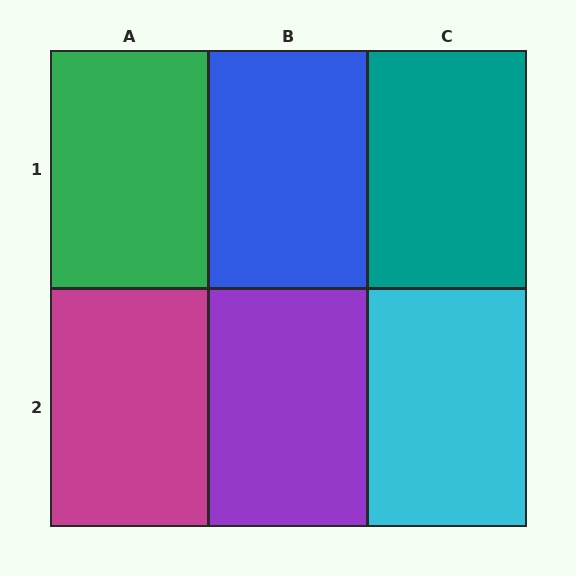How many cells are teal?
1 cell is teal.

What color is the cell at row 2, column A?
Magenta.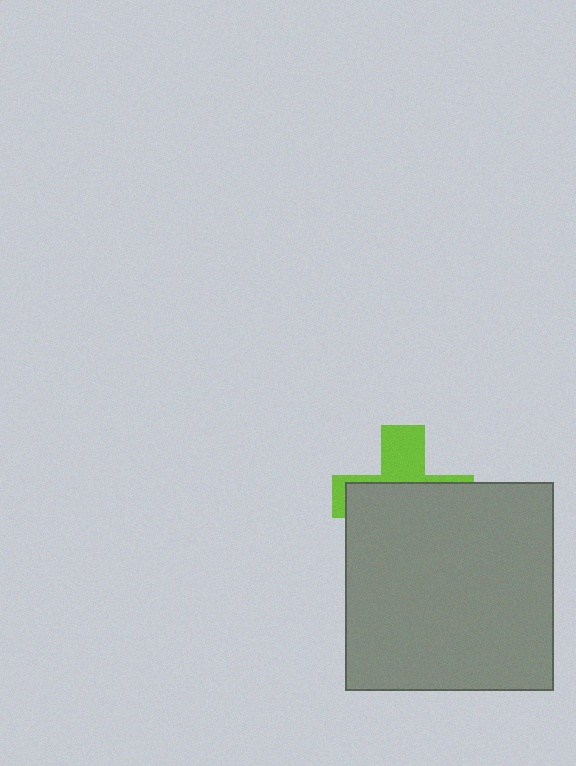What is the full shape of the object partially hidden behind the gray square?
The partially hidden object is a lime cross.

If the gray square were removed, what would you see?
You would see the complete lime cross.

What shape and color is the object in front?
The object in front is a gray square.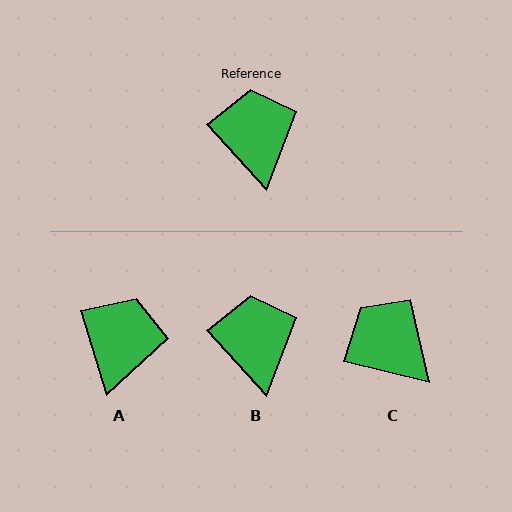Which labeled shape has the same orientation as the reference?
B.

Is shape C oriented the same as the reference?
No, it is off by about 34 degrees.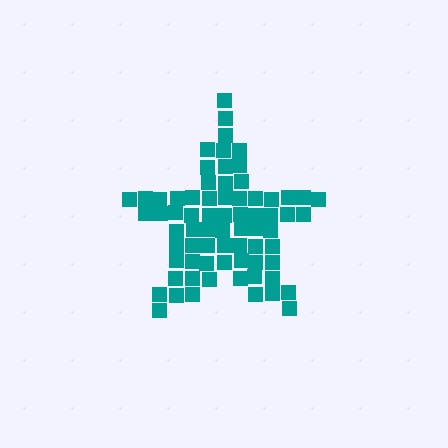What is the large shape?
The large shape is a star.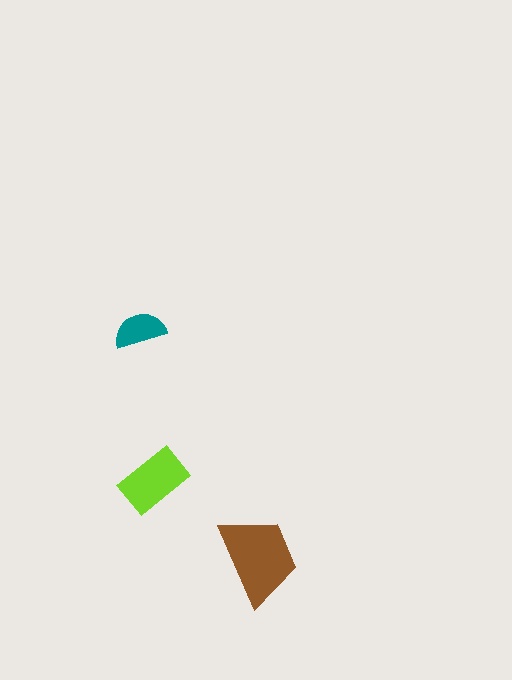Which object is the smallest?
The teal semicircle.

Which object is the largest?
The brown trapezoid.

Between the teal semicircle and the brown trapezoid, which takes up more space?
The brown trapezoid.